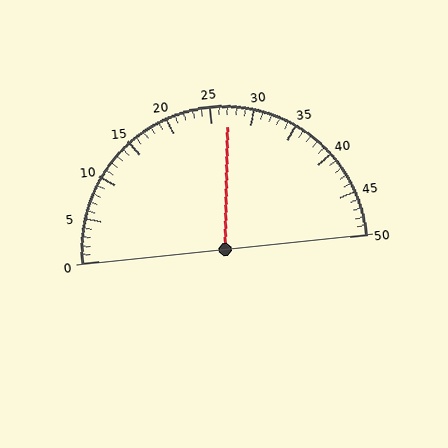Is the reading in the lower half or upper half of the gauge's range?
The reading is in the upper half of the range (0 to 50).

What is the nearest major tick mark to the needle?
The nearest major tick mark is 25.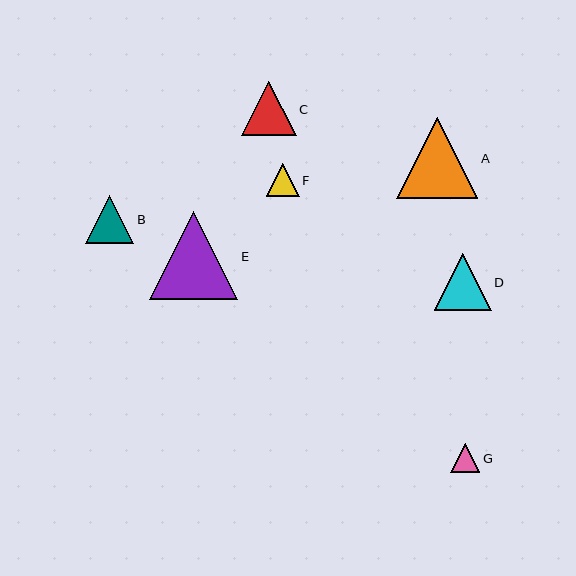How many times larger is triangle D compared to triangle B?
Triangle D is approximately 1.2 times the size of triangle B.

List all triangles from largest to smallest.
From largest to smallest: E, A, D, C, B, F, G.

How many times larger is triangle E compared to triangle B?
Triangle E is approximately 1.8 times the size of triangle B.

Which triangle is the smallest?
Triangle G is the smallest with a size of approximately 29 pixels.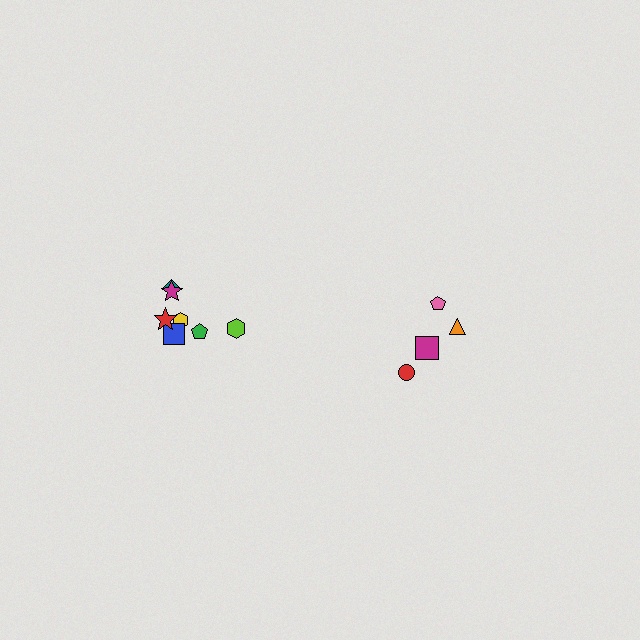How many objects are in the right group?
There are 4 objects.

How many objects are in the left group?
There are 7 objects.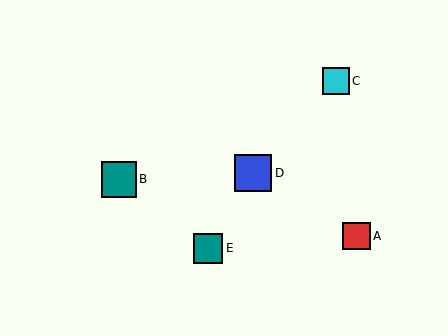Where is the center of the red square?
The center of the red square is at (356, 236).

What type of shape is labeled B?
Shape B is a teal square.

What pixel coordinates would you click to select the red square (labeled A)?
Click at (356, 236) to select the red square A.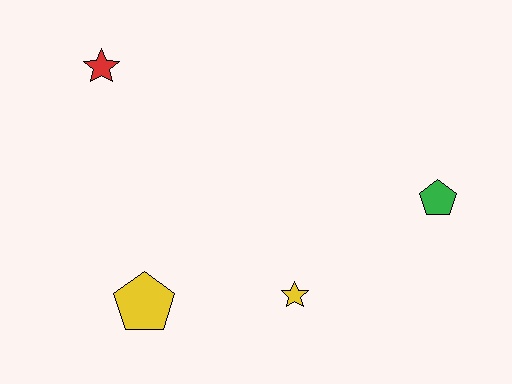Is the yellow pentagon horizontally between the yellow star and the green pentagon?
No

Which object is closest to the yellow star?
The yellow pentagon is closest to the yellow star.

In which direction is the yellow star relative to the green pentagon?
The yellow star is to the left of the green pentagon.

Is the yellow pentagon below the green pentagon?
Yes